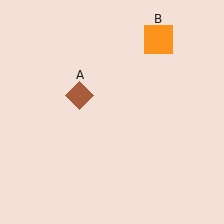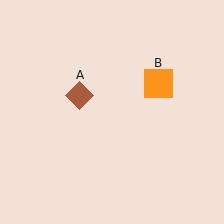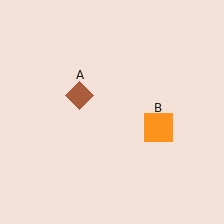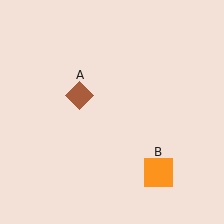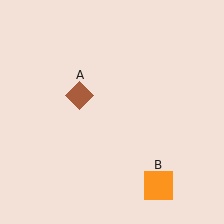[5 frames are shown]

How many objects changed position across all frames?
1 object changed position: orange square (object B).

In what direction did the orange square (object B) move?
The orange square (object B) moved down.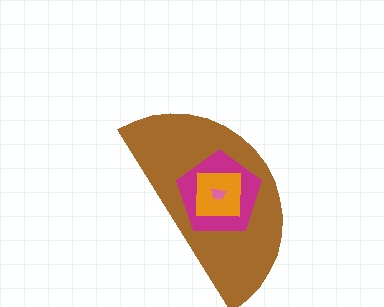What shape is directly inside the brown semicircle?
The magenta pentagon.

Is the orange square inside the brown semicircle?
Yes.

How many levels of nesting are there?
4.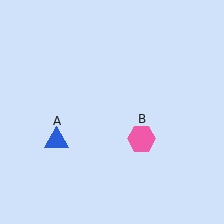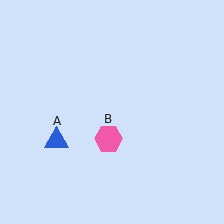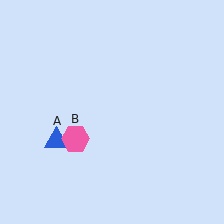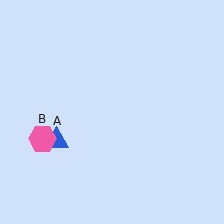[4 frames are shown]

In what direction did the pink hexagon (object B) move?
The pink hexagon (object B) moved left.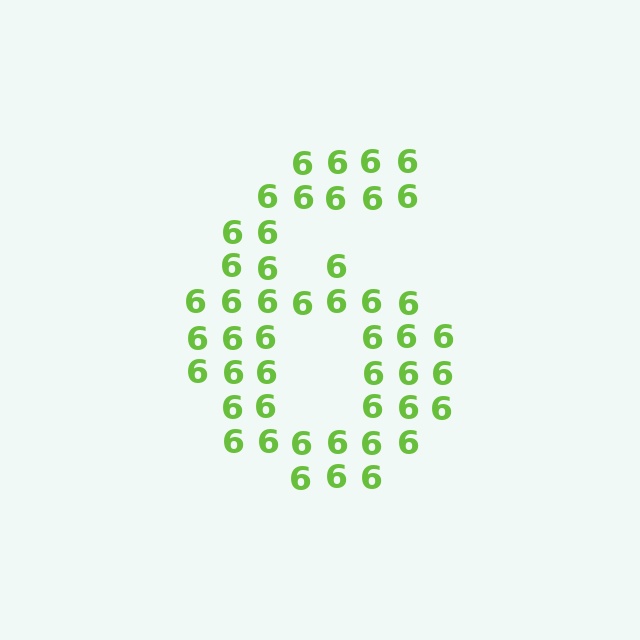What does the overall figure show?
The overall figure shows the digit 6.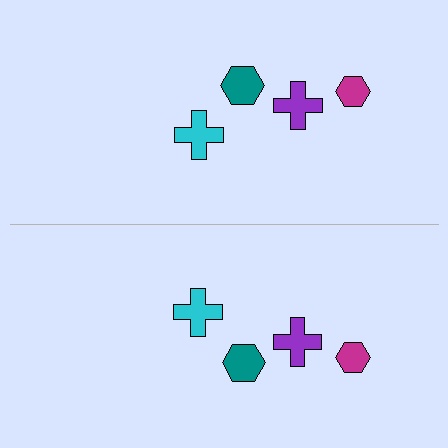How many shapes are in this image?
There are 8 shapes in this image.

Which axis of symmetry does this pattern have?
The pattern has a horizontal axis of symmetry running through the center of the image.